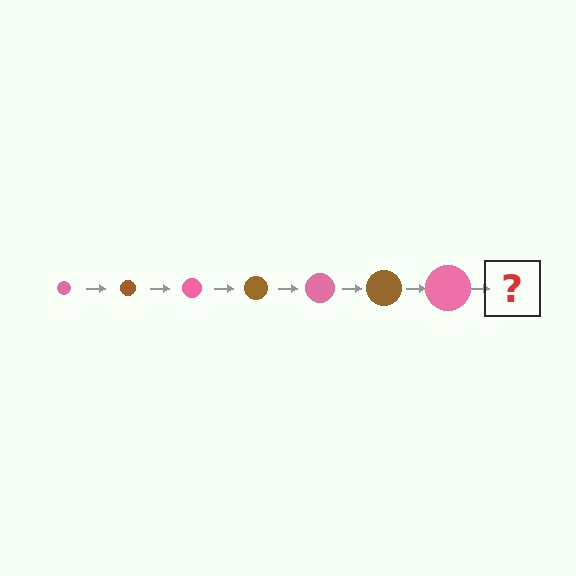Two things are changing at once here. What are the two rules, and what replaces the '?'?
The two rules are that the circle grows larger each step and the color cycles through pink and brown. The '?' should be a brown circle, larger than the previous one.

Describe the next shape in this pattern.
It should be a brown circle, larger than the previous one.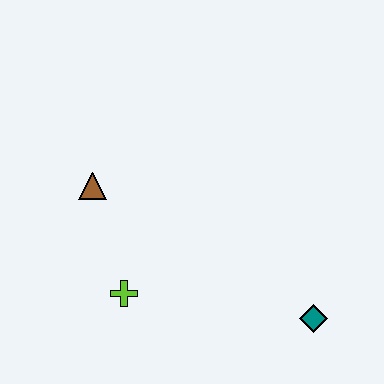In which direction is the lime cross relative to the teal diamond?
The lime cross is to the left of the teal diamond.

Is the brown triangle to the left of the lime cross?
Yes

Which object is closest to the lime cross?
The brown triangle is closest to the lime cross.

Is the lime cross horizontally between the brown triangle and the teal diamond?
Yes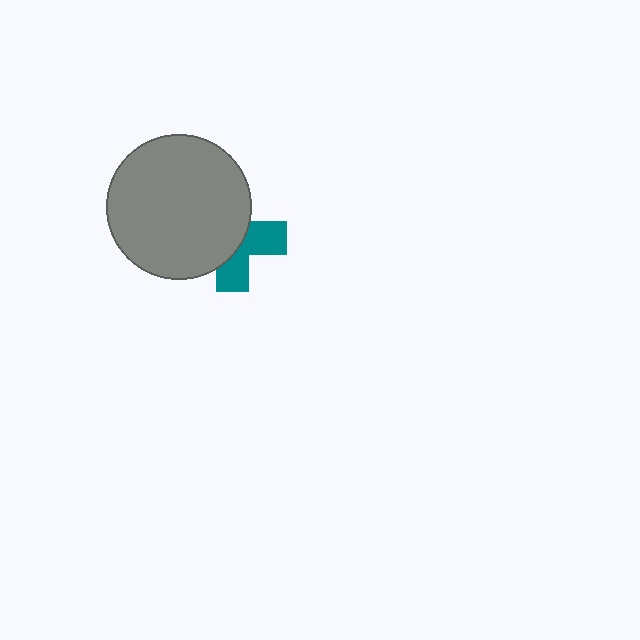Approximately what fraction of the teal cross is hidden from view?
Roughly 59% of the teal cross is hidden behind the gray circle.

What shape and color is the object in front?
The object in front is a gray circle.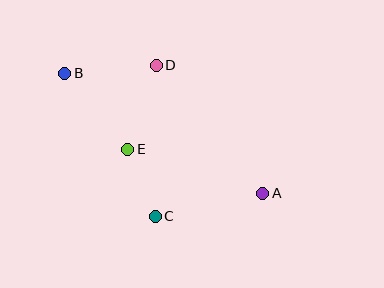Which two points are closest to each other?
Points C and E are closest to each other.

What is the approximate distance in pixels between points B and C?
The distance between B and C is approximately 169 pixels.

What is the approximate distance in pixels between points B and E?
The distance between B and E is approximately 99 pixels.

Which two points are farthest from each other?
Points A and B are farthest from each other.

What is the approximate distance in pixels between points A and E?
The distance between A and E is approximately 142 pixels.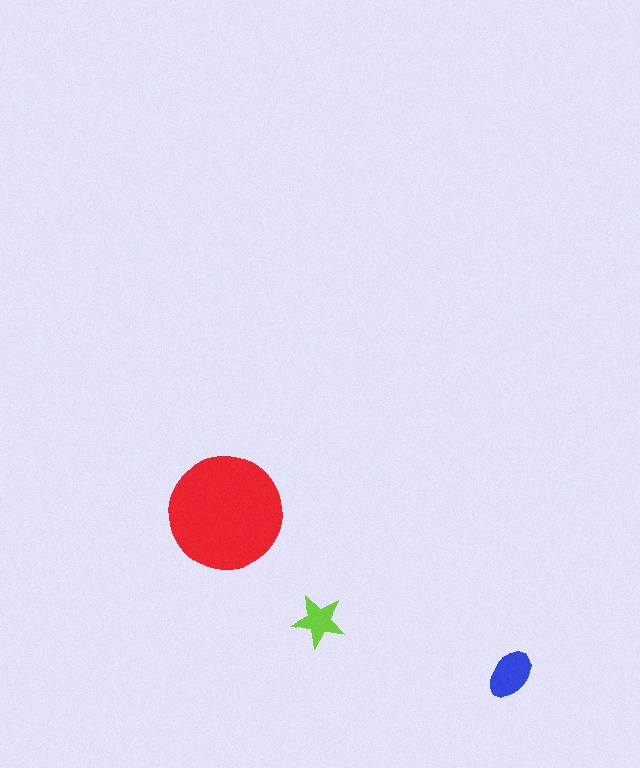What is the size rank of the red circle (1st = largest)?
1st.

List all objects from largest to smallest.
The red circle, the blue ellipse, the lime star.